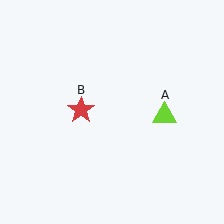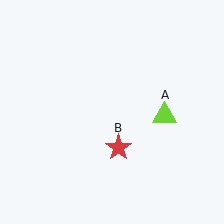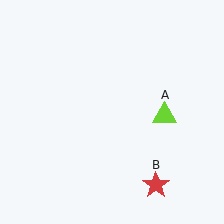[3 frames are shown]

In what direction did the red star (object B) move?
The red star (object B) moved down and to the right.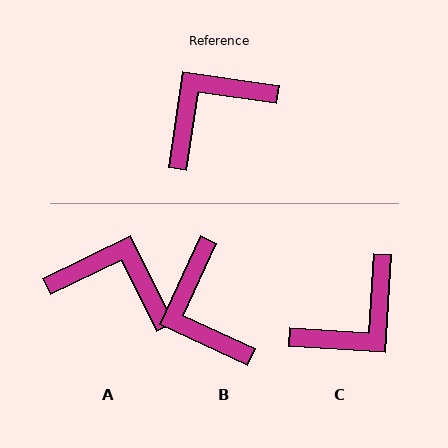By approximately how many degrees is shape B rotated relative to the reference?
Approximately 74 degrees counter-clockwise.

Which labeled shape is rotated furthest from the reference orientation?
C, about 175 degrees away.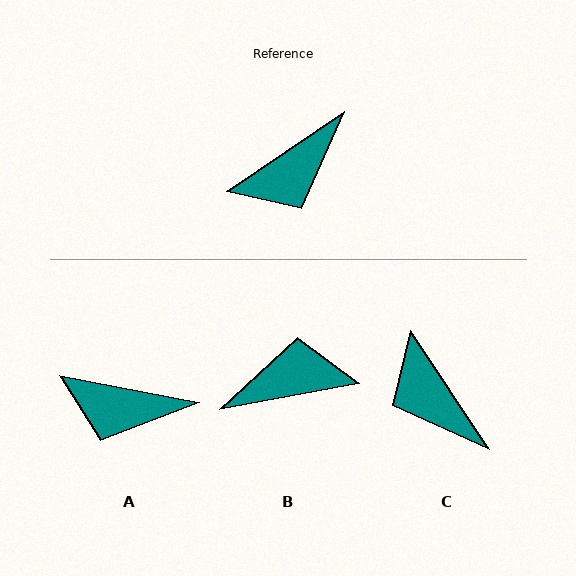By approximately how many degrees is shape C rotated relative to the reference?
Approximately 91 degrees clockwise.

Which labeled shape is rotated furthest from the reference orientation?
B, about 156 degrees away.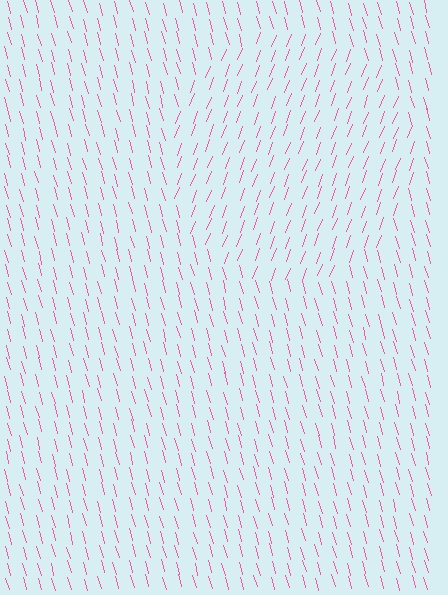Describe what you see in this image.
The image is filled with small pink line segments. A circle region in the image has lines oriented differently from the surrounding lines, creating a visible texture boundary.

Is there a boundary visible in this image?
Yes, there is a texture boundary formed by a change in line orientation.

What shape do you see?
I see a circle.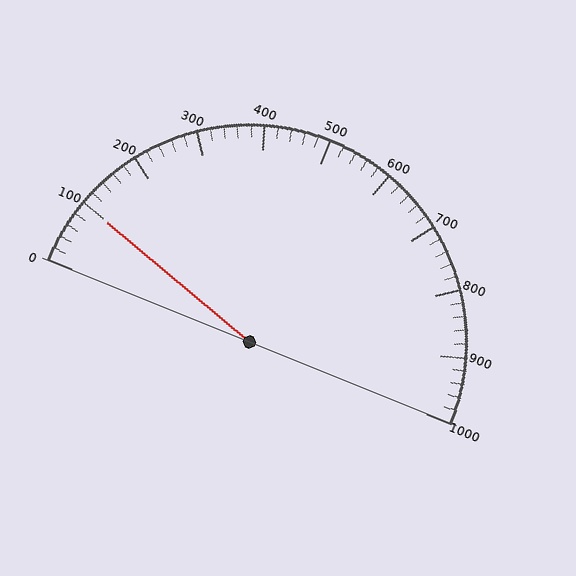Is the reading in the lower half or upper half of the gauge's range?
The reading is in the lower half of the range (0 to 1000).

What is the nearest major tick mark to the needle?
The nearest major tick mark is 100.